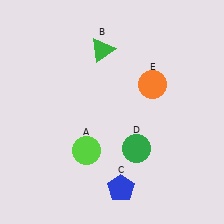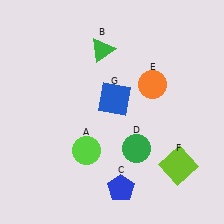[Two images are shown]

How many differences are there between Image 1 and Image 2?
There are 2 differences between the two images.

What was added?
A lime square (F), a blue square (G) were added in Image 2.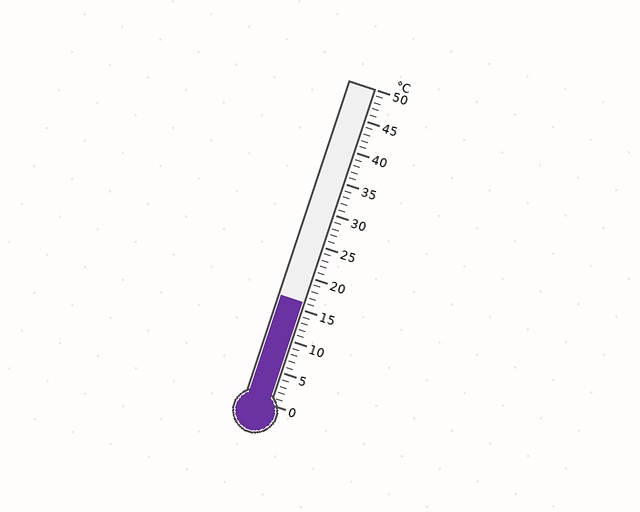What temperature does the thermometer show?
The thermometer shows approximately 16°C.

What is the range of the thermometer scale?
The thermometer scale ranges from 0°C to 50°C.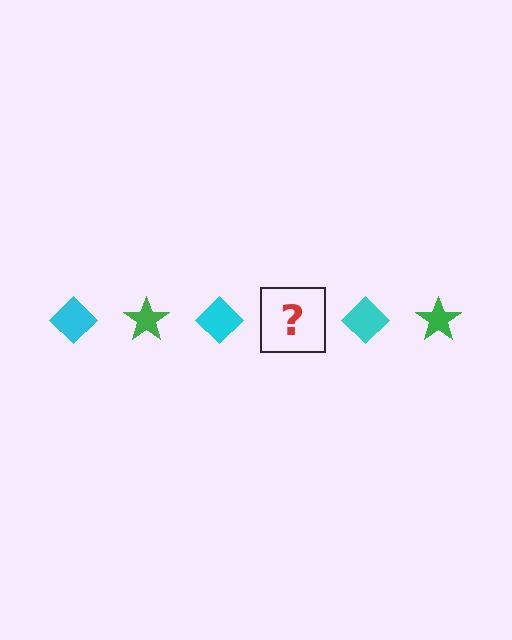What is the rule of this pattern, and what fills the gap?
The rule is that the pattern alternates between cyan diamond and green star. The gap should be filled with a green star.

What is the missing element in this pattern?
The missing element is a green star.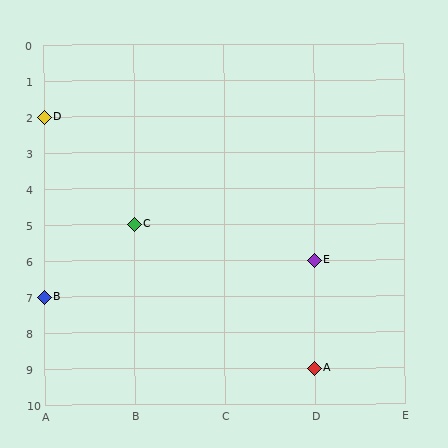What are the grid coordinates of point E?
Point E is at grid coordinates (D, 6).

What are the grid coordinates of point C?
Point C is at grid coordinates (B, 5).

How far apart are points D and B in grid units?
Points D and B are 5 rows apart.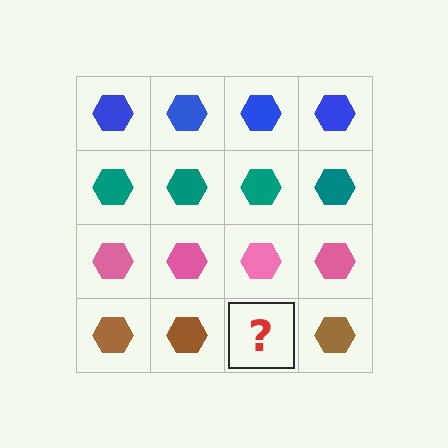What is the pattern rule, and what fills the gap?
The rule is that each row has a consistent color. The gap should be filled with a brown hexagon.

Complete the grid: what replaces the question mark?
The question mark should be replaced with a brown hexagon.